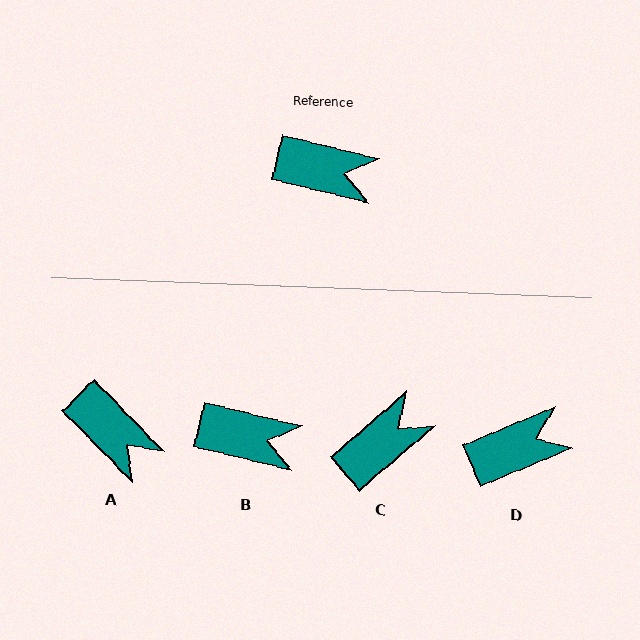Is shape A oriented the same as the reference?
No, it is off by about 32 degrees.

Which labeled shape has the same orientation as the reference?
B.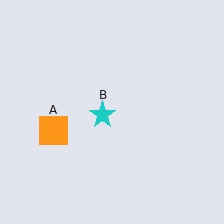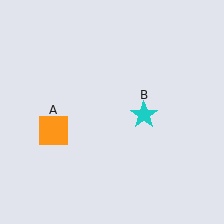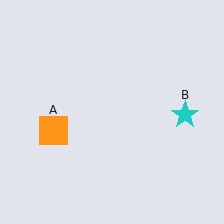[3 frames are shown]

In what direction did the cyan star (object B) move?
The cyan star (object B) moved right.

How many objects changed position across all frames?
1 object changed position: cyan star (object B).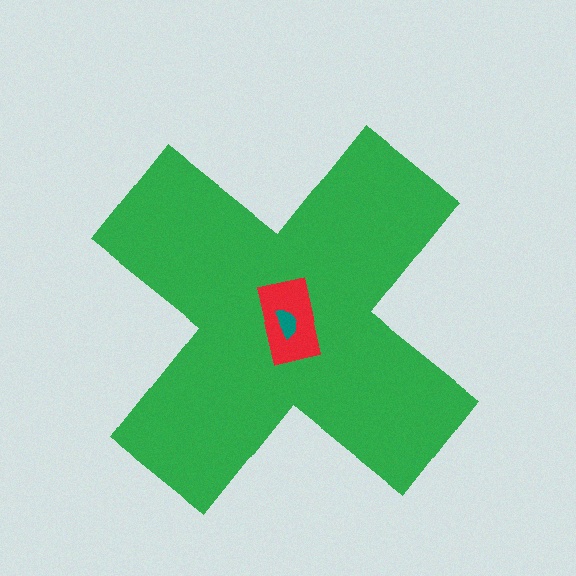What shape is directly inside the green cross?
The red rectangle.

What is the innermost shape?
The teal semicircle.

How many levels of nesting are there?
3.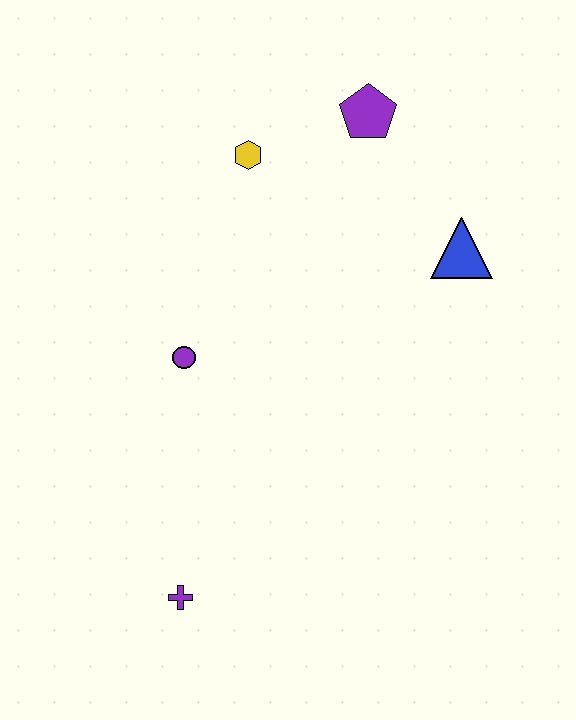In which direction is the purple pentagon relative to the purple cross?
The purple pentagon is above the purple cross.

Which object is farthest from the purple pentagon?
The purple cross is farthest from the purple pentagon.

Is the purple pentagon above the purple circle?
Yes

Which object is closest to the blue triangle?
The purple pentagon is closest to the blue triangle.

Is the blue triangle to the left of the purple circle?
No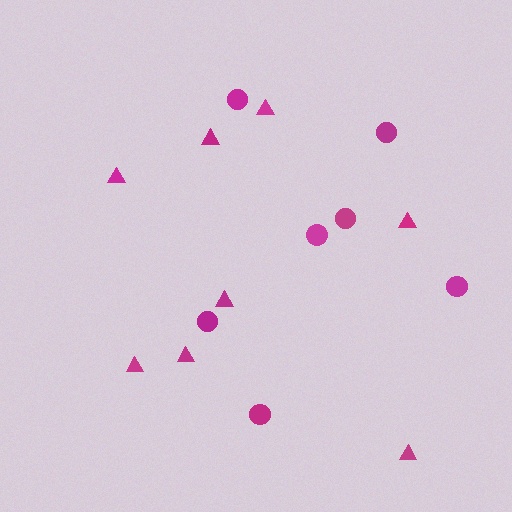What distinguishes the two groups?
There are 2 groups: one group of circles (7) and one group of triangles (8).